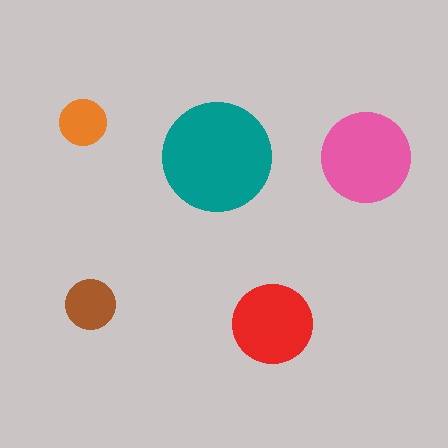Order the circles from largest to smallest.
the teal one, the pink one, the red one, the brown one, the orange one.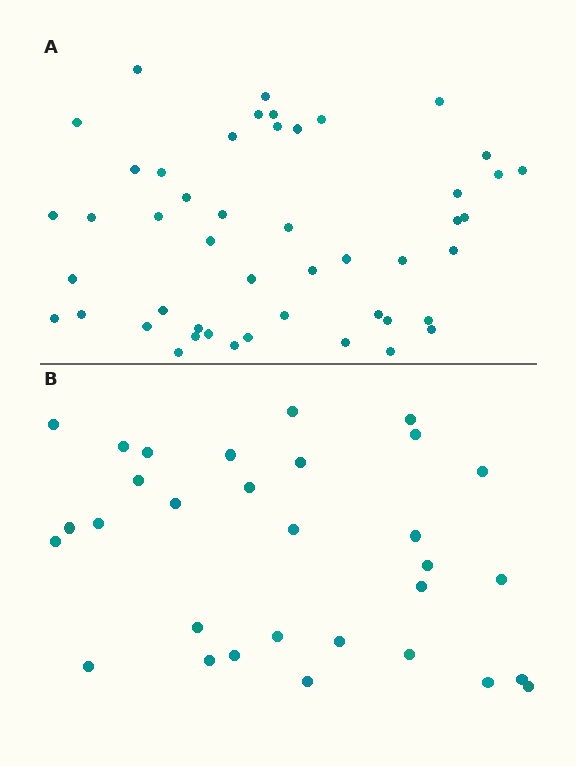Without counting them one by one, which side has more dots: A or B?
Region A (the top region) has more dots.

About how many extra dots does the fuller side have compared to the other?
Region A has approximately 15 more dots than region B.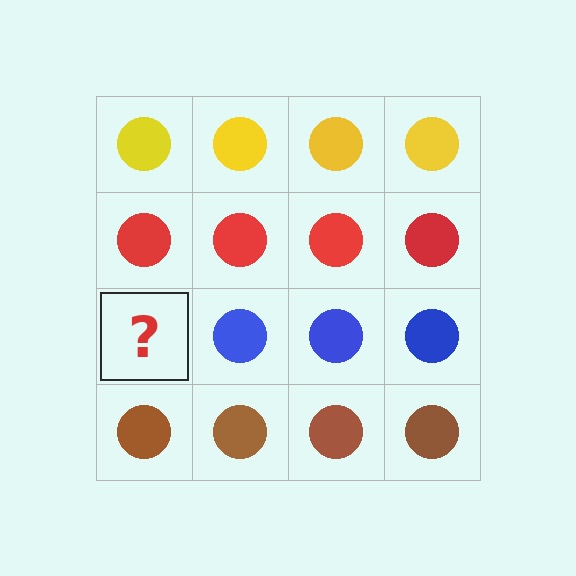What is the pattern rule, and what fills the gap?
The rule is that each row has a consistent color. The gap should be filled with a blue circle.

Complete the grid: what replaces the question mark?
The question mark should be replaced with a blue circle.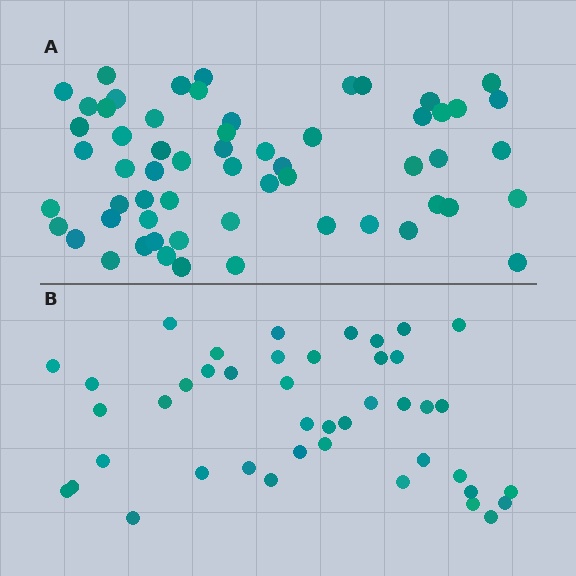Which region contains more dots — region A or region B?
Region A (the top region) has more dots.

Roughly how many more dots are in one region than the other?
Region A has approximately 15 more dots than region B.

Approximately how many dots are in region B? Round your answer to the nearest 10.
About 40 dots. (The exact count is 43, which rounds to 40.)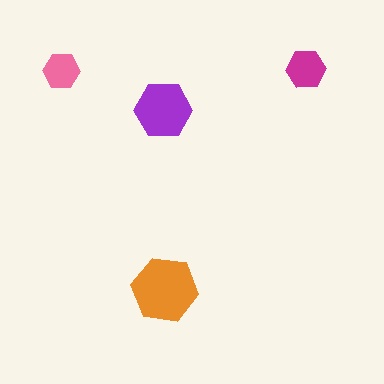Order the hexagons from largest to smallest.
the orange one, the purple one, the magenta one, the pink one.